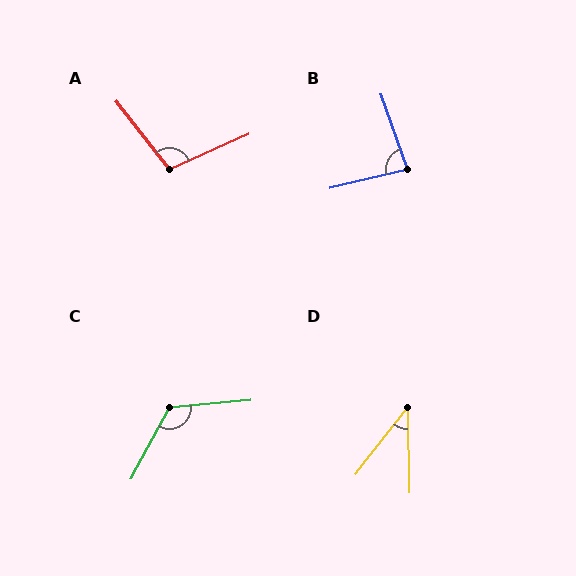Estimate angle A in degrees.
Approximately 103 degrees.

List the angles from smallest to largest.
D (39°), B (84°), A (103°), C (124°).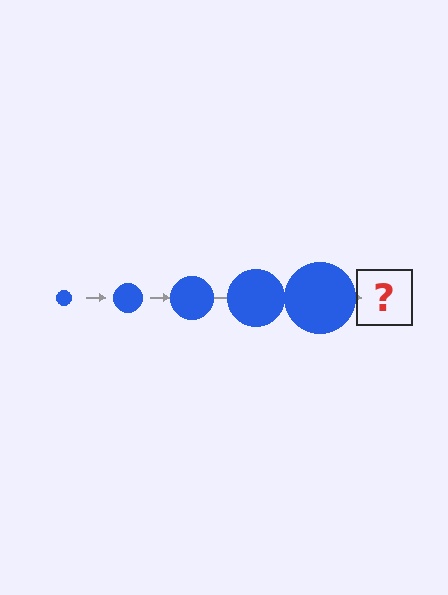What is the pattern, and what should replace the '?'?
The pattern is that the circle gets progressively larger each step. The '?' should be a blue circle, larger than the previous one.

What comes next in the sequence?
The next element should be a blue circle, larger than the previous one.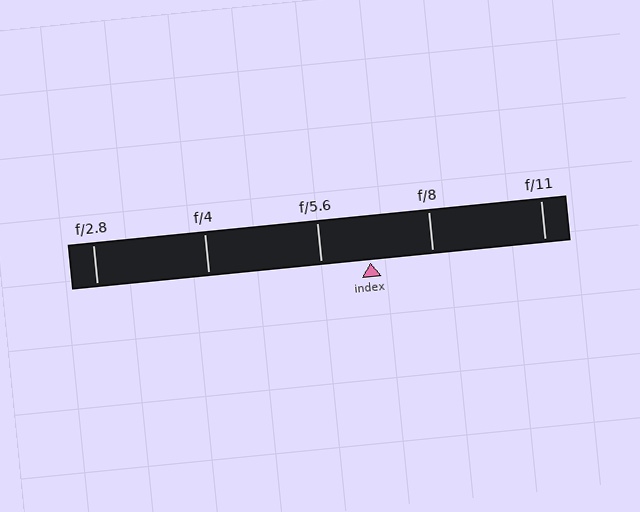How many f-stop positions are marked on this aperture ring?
There are 5 f-stop positions marked.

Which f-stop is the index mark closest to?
The index mark is closest to f/5.6.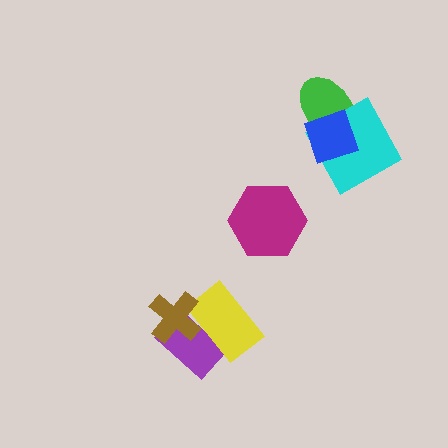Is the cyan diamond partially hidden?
Yes, it is partially covered by another shape.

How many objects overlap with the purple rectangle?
2 objects overlap with the purple rectangle.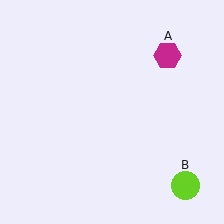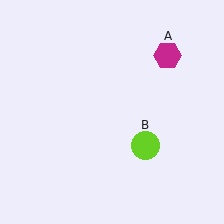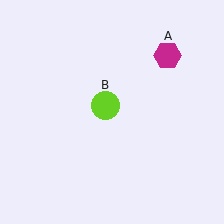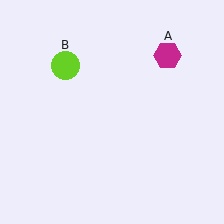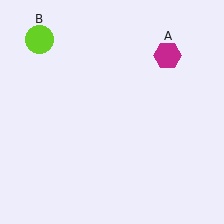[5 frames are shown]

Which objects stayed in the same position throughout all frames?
Magenta hexagon (object A) remained stationary.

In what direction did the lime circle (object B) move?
The lime circle (object B) moved up and to the left.